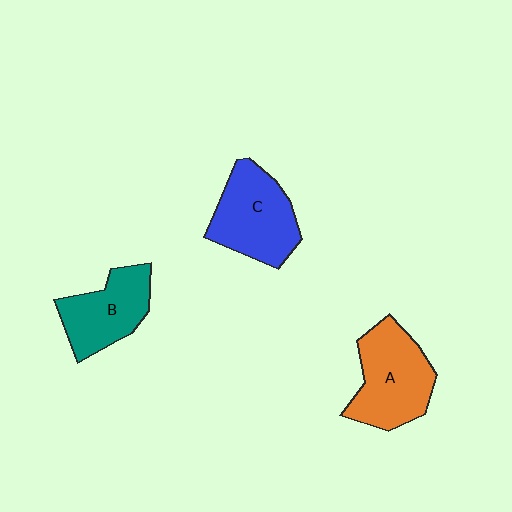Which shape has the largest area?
Shape A (orange).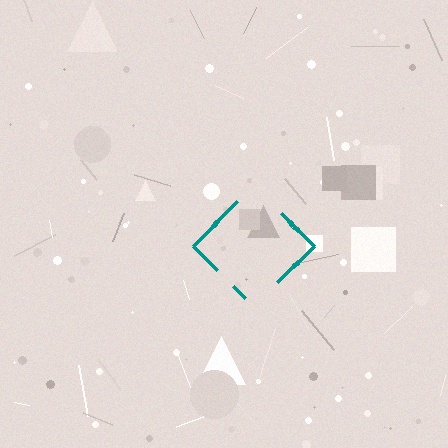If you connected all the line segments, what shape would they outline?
They would outline a diamond.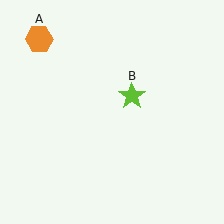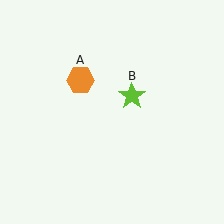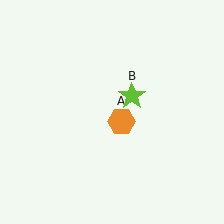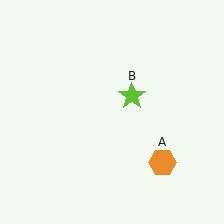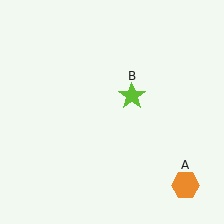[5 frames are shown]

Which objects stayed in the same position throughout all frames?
Lime star (object B) remained stationary.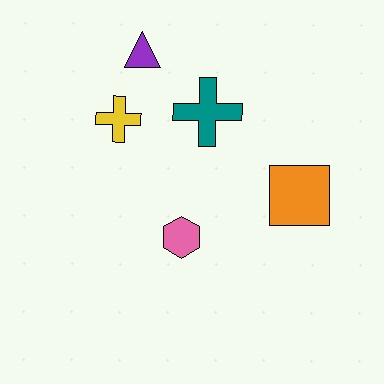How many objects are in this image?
There are 5 objects.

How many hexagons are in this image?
There is 1 hexagon.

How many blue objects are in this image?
There are no blue objects.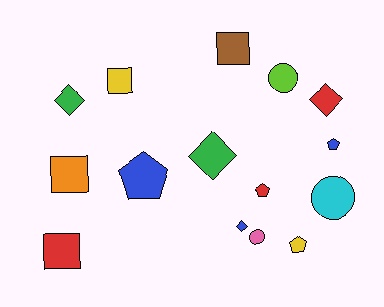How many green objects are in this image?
There are 2 green objects.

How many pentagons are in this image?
There are 4 pentagons.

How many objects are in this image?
There are 15 objects.